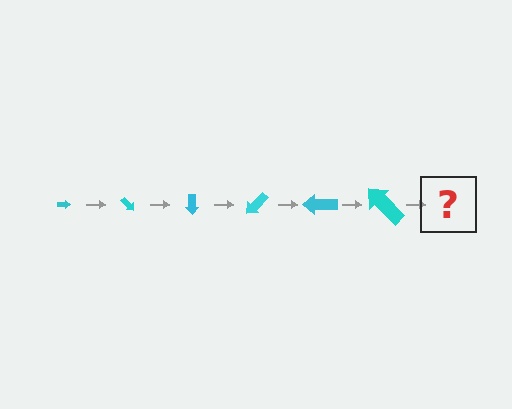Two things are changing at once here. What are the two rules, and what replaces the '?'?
The two rules are that the arrow grows larger each step and it rotates 45 degrees each step. The '?' should be an arrow, larger than the previous one and rotated 270 degrees from the start.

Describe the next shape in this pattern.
It should be an arrow, larger than the previous one and rotated 270 degrees from the start.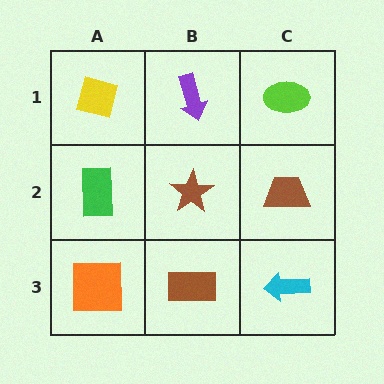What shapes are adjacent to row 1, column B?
A brown star (row 2, column B), a yellow square (row 1, column A), a lime ellipse (row 1, column C).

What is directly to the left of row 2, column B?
A green rectangle.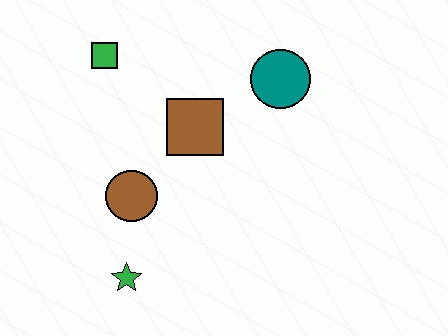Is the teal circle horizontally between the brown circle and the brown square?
No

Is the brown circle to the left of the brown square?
Yes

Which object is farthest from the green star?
The teal circle is farthest from the green star.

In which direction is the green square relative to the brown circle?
The green square is above the brown circle.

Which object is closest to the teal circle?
The brown square is closest to the teal circle.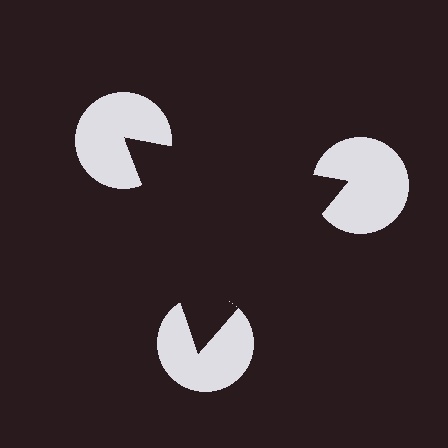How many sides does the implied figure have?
3 sides.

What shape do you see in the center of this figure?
An illusory triangle — its edges are inferred from the aligned wedge cuts in the pac-man discs, not physically drawn.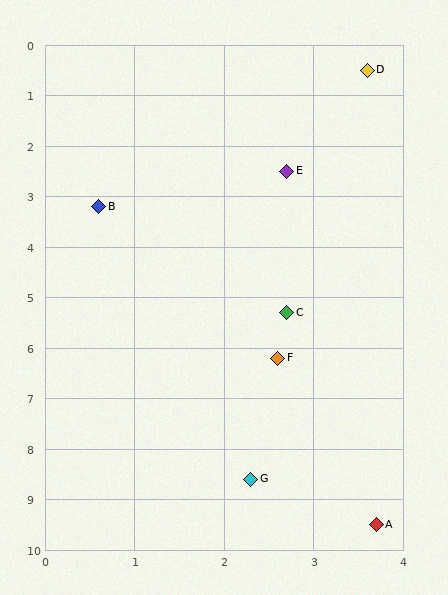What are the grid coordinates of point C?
Point C is at approximately (2.7, 5.3).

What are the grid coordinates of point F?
Point F is at approximately (2.6, 6.2).